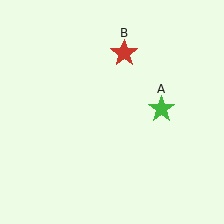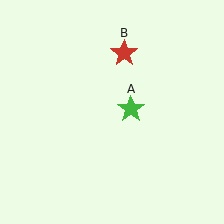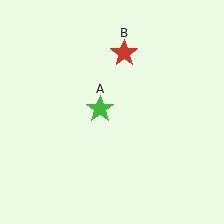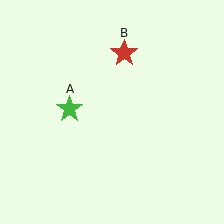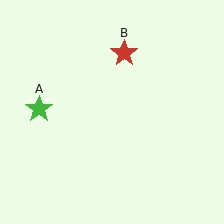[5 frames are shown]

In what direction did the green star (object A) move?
The green star (object A) moved left.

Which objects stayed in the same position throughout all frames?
Red star (object B) remained stationary.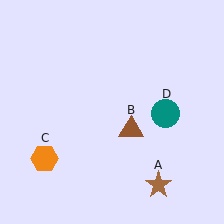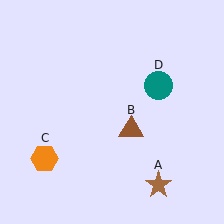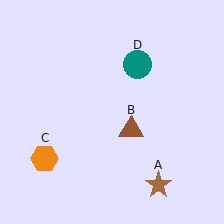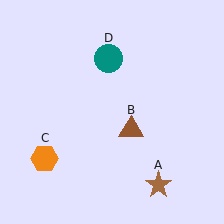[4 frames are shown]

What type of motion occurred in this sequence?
The teal circle (object D) rotated counterclockwise around the center of the scene.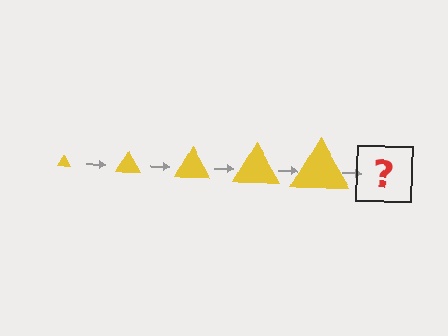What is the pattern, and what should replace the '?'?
The pattern is that the triangle gets progressively larger each step. The '?' should be a yellow triangle, larger than the previous one.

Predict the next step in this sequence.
The next step is a yellow triangle, larger than the previous one.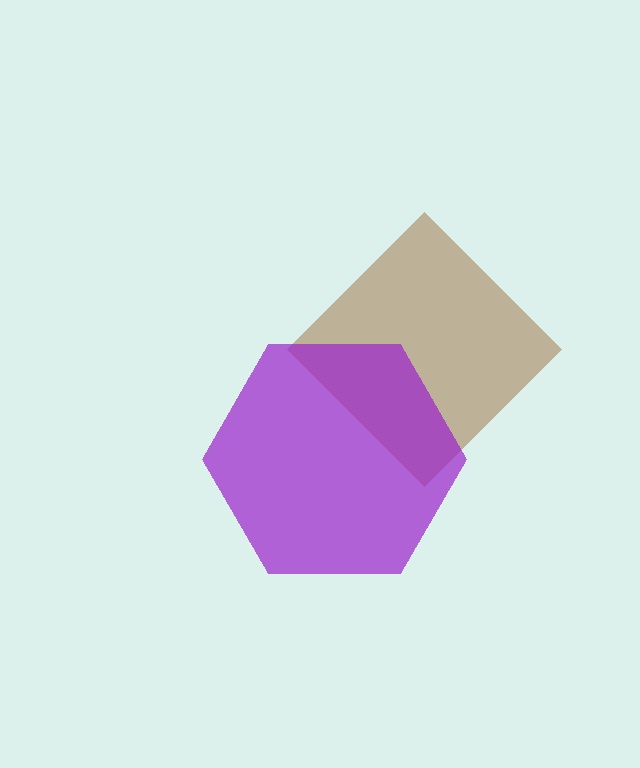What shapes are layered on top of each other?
The layered shapes are: a brown diamond, a purple hexagon.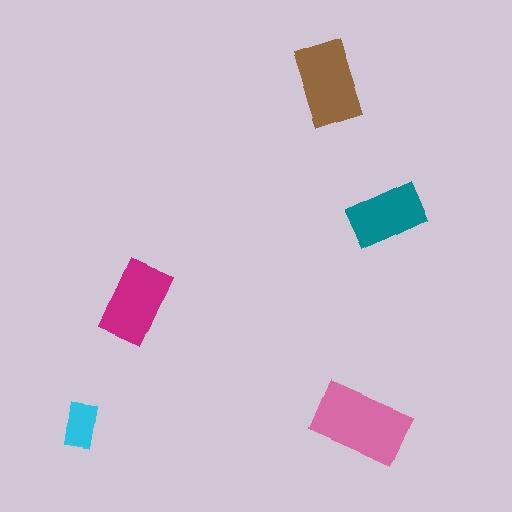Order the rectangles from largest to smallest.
the pink one, the brown one, the magenta one, the teal one, the cyan one.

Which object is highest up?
The brown rectangle is topmost.